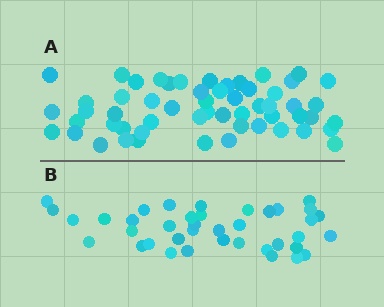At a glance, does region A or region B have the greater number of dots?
Region A (the top region) has more dots.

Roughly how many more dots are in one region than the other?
Region A has approximately 15 more dots than region B.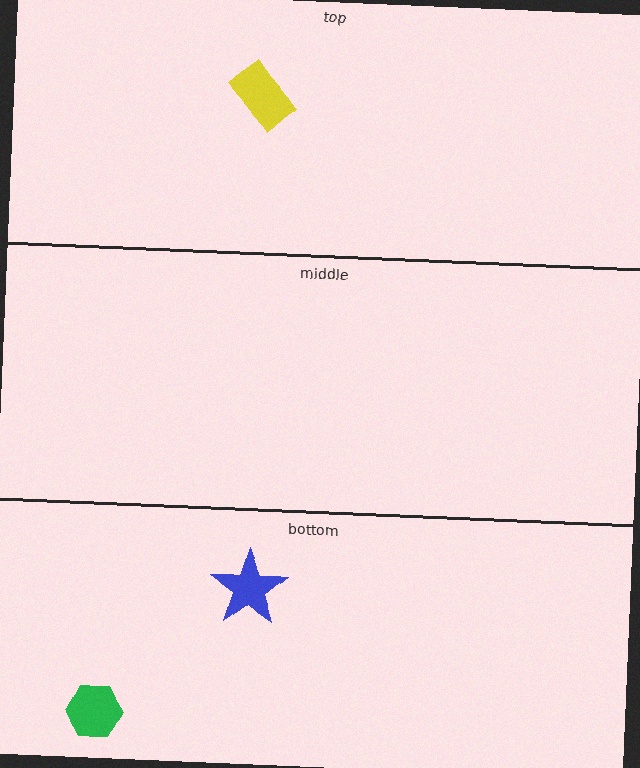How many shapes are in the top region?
1.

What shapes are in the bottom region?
The blue star, the green hexagon.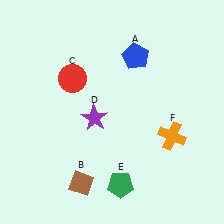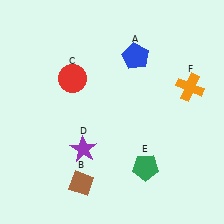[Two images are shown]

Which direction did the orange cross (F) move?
The orange cross (F) moved up.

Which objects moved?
The objects that moved are: the purple star (D), the green pentagon (E), the orange cross (F).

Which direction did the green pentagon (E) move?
The green pentagon (E) moved right.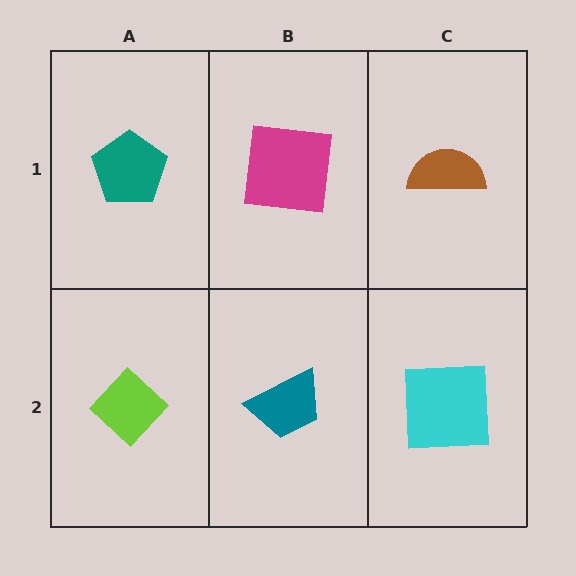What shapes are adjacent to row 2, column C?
A brown semicircle (row 1, column C), a teal trapezoid (row 2, column B).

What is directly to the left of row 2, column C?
A teal trapezoid.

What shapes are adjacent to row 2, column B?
A magenta square (row 1, column B), a lime diamond (row 2, column A), a cyan square (row 2, column C).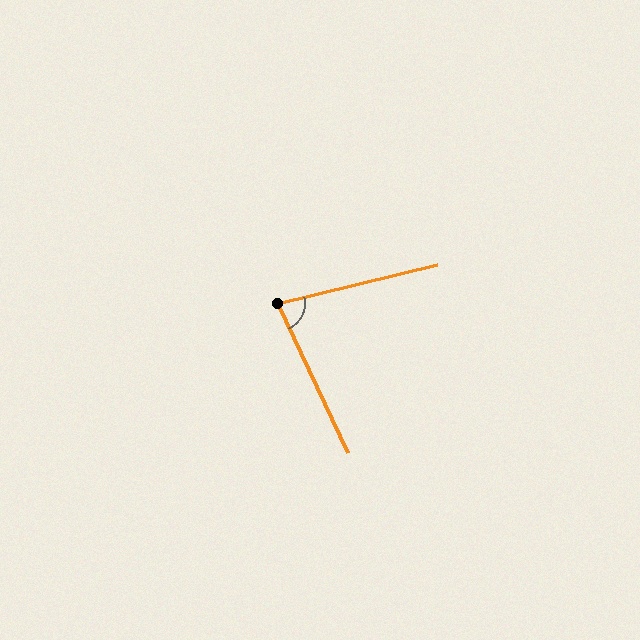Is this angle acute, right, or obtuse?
It is acute.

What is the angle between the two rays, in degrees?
Approximately 79 degrees.